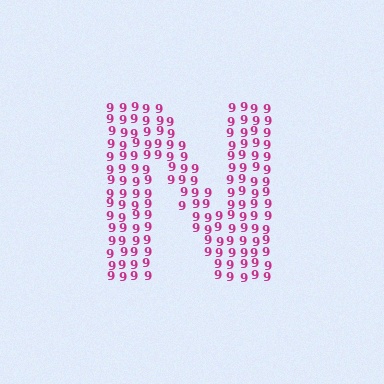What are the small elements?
The small elements are digit 9's.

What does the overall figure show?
The overall figure shows the letter N.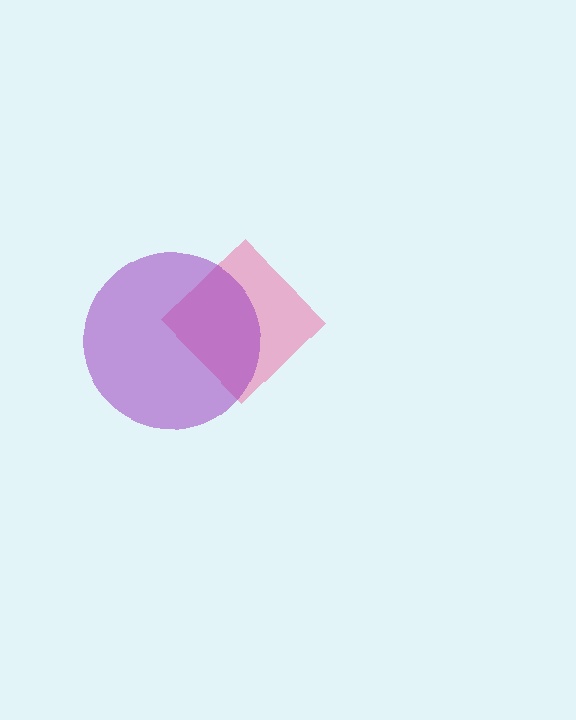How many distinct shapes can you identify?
There are 2 distinct shapes: a pink diamond, a purple circle.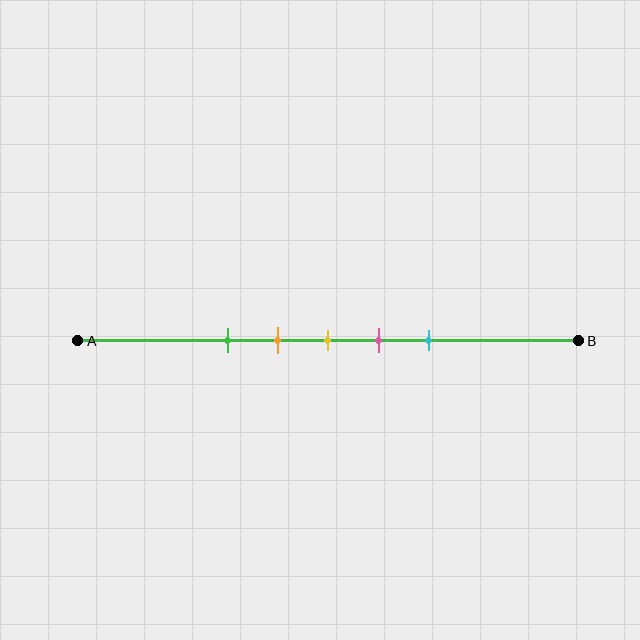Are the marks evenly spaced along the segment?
Yes, the marks are approximately evenly spaced.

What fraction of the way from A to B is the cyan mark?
The cyan mark is approximately 70% (0.7) of the way from A to B.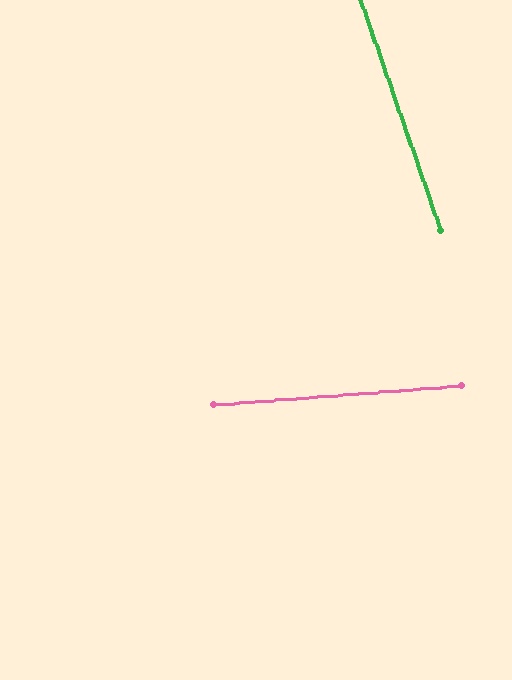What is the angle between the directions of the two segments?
Approximately 75 degrees.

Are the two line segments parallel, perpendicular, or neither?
Neither parallel nor perpendicular — they differ by about 75°.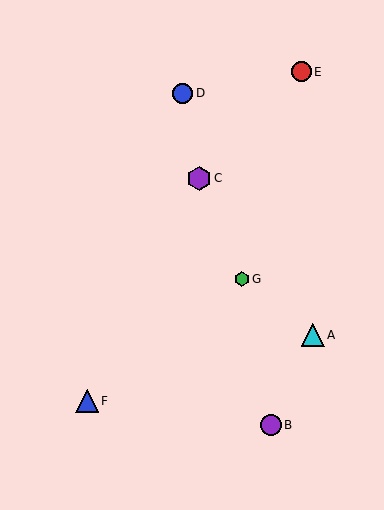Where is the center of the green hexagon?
The center of the green hexagon is at (242, 279).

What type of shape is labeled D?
Shape D is a blue circle.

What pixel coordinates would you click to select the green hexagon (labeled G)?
Click at (242, 279) to select the green hexagon G.